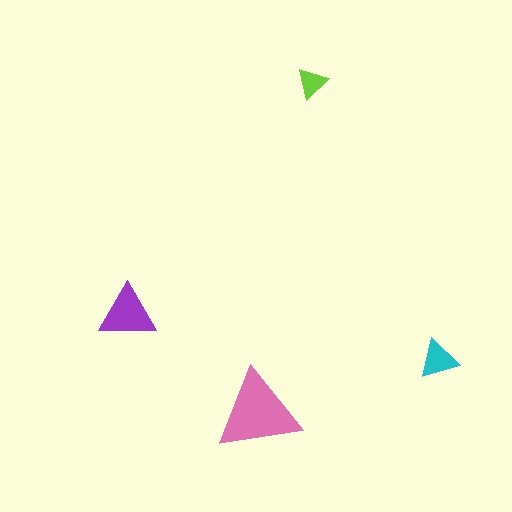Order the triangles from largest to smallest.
the pink one, the purple one, the cyan one, the lime one.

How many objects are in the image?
There are 4 objects in the image.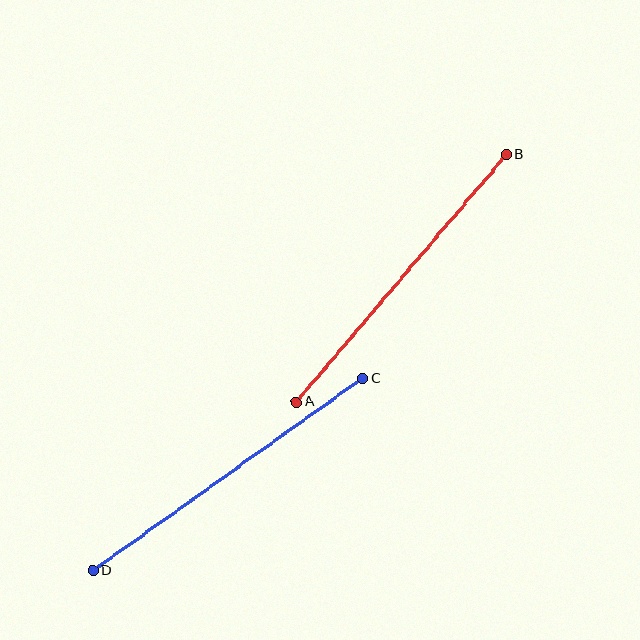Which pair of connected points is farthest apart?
Points C and D are farthest apart.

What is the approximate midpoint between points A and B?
The midpoint is at approximately (401, 278) pixels.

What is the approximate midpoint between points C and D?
The midpoint is at approximately (228, 475) pixels.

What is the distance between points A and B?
The distance is approximately 325 pixels.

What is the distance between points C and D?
The distance is approximately 331 pixels.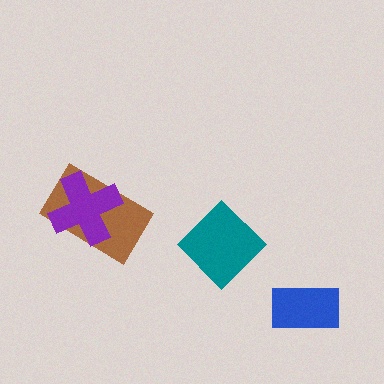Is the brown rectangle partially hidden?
Yes, it is partially covered by another shape.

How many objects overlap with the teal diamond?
0 objects overlap with the teal diamond.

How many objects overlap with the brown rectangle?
1 object overlaps with the brown rectangle.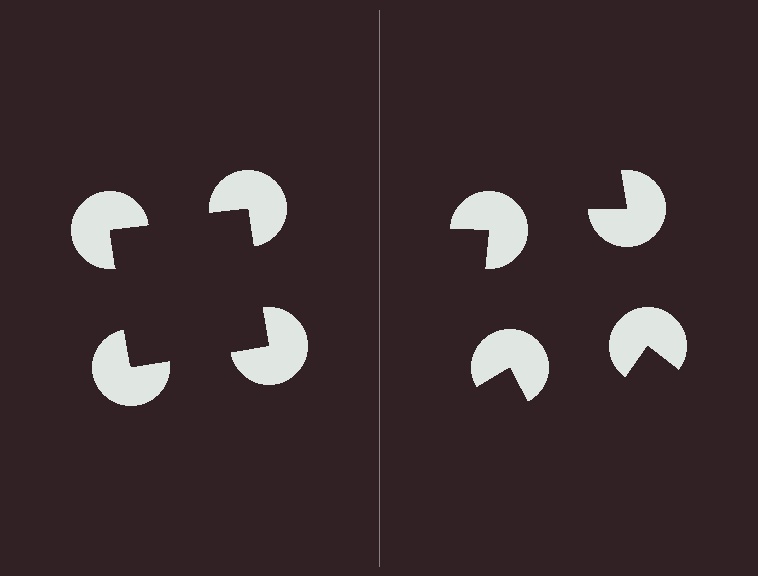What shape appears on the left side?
An illusory square.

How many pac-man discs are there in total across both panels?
8 — 4 on each side.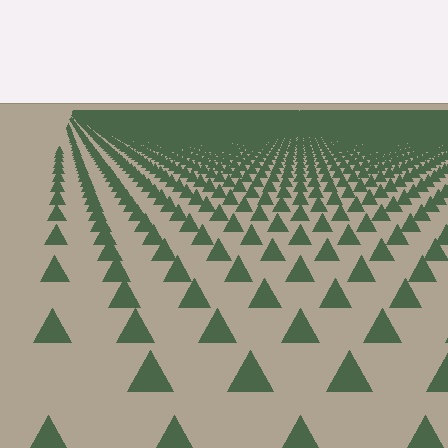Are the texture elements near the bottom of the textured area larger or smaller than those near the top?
Larger. Near the bottom, elements are closer to the viewer and appear at a bigger on-screen size.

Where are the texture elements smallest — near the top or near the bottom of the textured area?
Near the top.